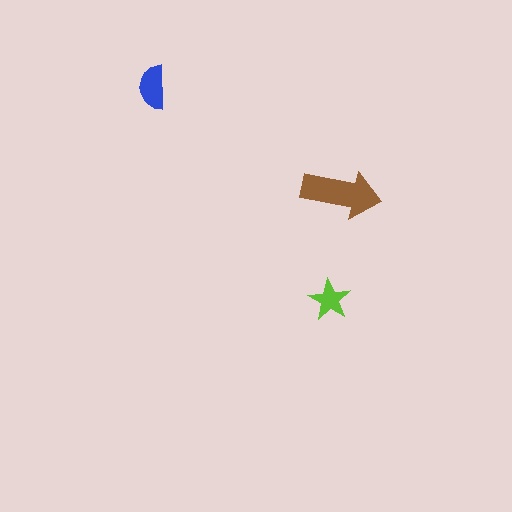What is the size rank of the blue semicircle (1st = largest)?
2nd.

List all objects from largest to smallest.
The brown arrow, the blue semicircle, the lime star.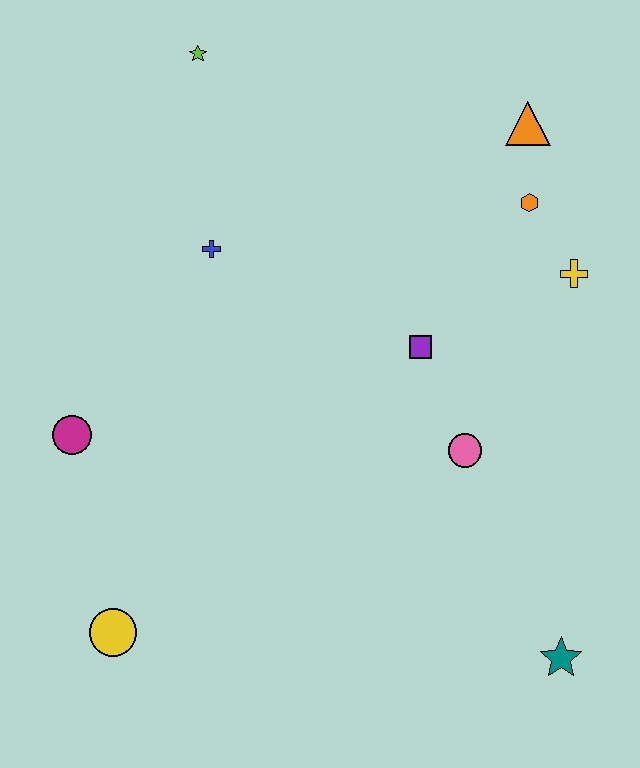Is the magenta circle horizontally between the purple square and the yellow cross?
No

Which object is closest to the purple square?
The pink circle is closest to the purple square.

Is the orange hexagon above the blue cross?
Yes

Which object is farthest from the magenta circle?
The orange triangle is farthest from the magenta circle.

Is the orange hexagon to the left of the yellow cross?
Yes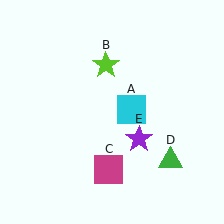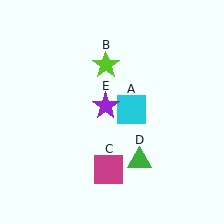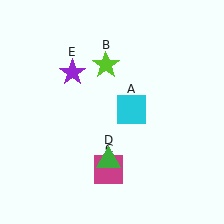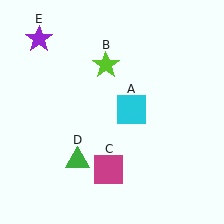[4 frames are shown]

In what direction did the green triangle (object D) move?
The green triangle (object D) moved left.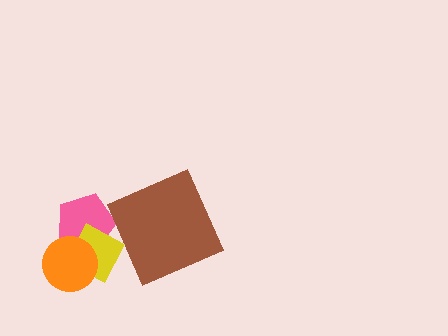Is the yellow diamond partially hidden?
Yes, it is partially covered by another shape.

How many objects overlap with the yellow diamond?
2 objects overlap with the yellow diamond.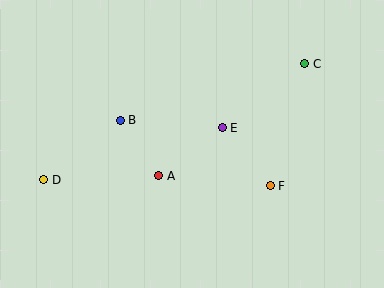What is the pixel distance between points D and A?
The distance between D and A is 115 pixels.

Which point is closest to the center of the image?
Point E at (222, 128) is closest to the center.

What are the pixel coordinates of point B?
Point B is at (120, 120).